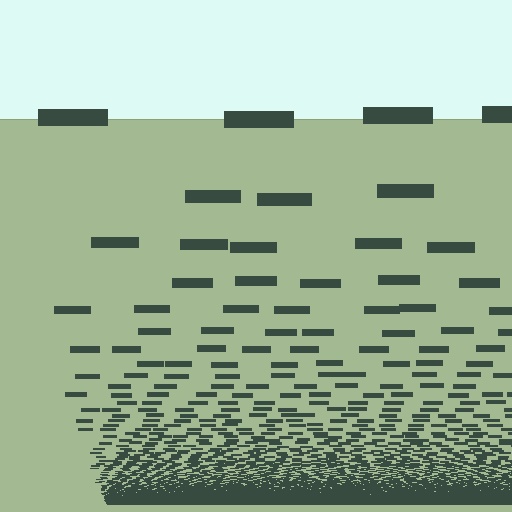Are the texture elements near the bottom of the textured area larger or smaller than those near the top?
Smaller. The gradient is inverted — elements near the bottom are smaller and denser.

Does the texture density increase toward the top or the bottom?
Density increases toward the bottom.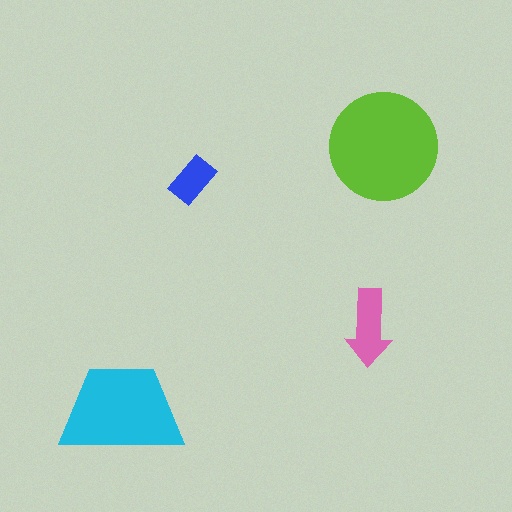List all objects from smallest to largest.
The blue rectangle, the pink arrow, the cyan trapezoid, the lime circle.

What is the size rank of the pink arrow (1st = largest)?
3rd.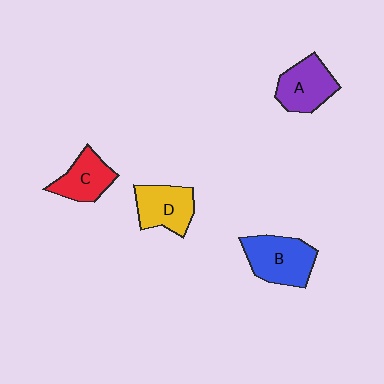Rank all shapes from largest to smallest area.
From largest to smallest: B (blue), A (purple), D (yellow), C (red).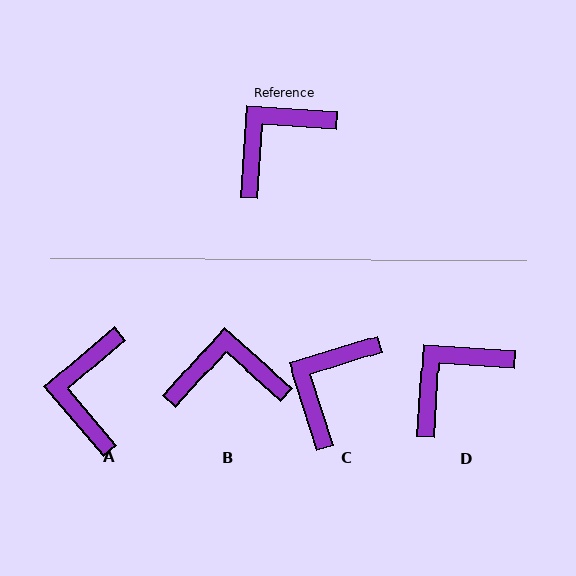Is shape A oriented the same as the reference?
No, it is off by about 44 degrees.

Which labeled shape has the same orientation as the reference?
D.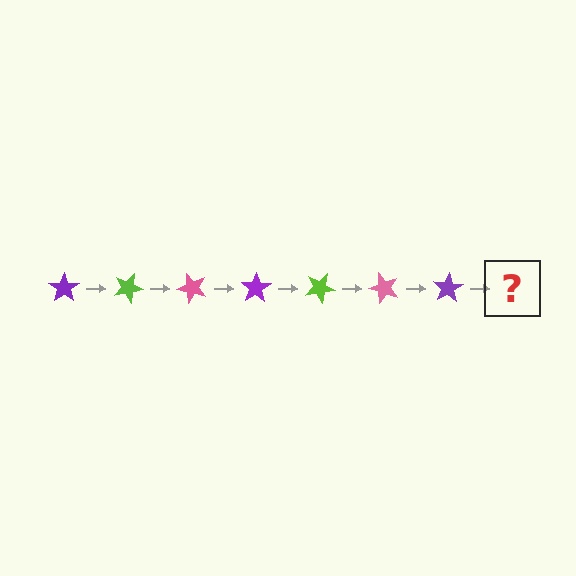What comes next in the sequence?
The next element should be a lime star, rotated 175 degrees from the start.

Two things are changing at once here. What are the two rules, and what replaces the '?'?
The two rules are that it rotates 25 degrees each step and the color cycles through purple, lime, and pink. The '?' should be a lime star, rotated 175 degrees from the start.